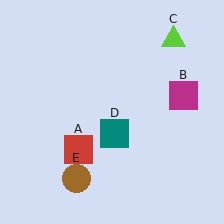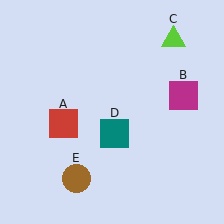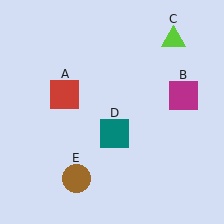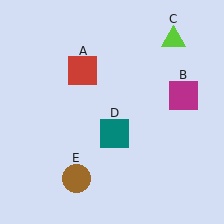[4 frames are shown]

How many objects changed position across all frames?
1 object changed position: red square (object A).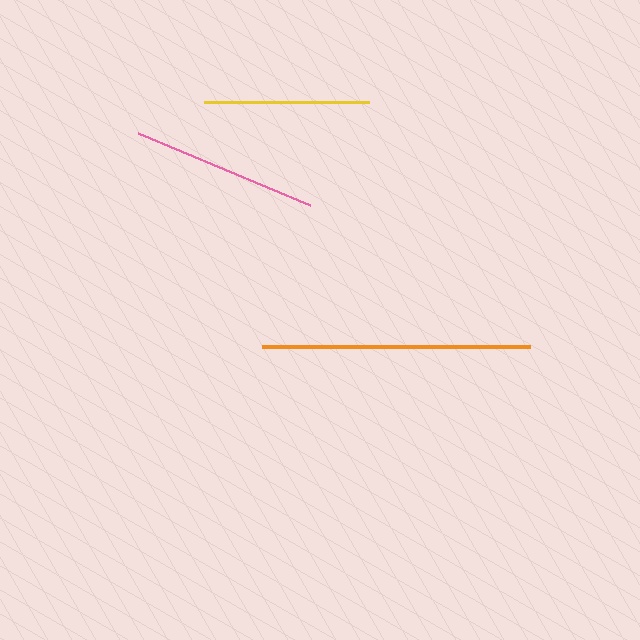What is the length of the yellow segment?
The yellow segment is approximately 165 pixels long.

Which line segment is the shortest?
The yellow line is the shortest at approximately 165 pixels.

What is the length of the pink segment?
The pink segment is approximately 186 pixels long.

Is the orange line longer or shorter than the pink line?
The orange line is longer than the pink line.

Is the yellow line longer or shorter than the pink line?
The pink line is longer than the yellow line.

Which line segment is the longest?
The orange line is the longest at approximately 268 pixels.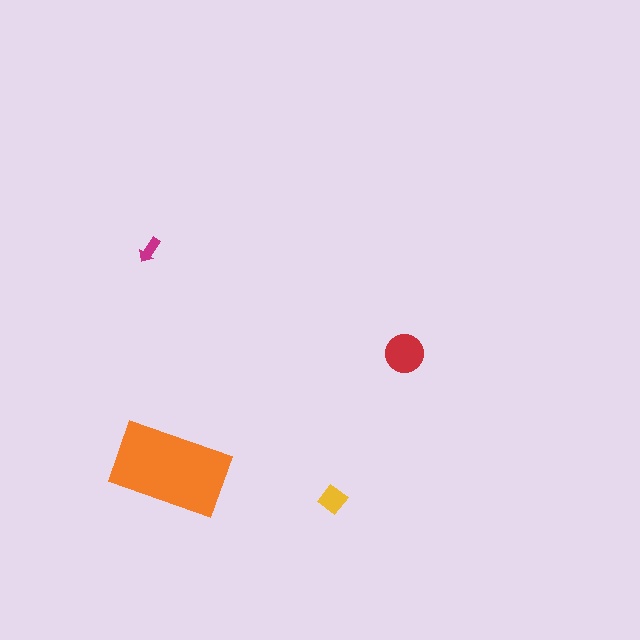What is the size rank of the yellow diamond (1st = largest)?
3rd.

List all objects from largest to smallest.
The orange rectangle, the red circle, the yellow diamond, the magenta arrow.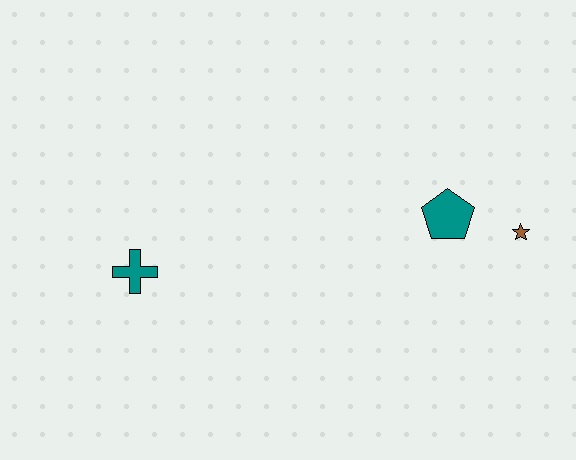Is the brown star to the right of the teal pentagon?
Yes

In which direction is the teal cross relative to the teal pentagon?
The teal cross is to the left of the teal pentagon.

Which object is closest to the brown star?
The teal pentagon is closest to the brown star.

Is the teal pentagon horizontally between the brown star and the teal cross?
Yes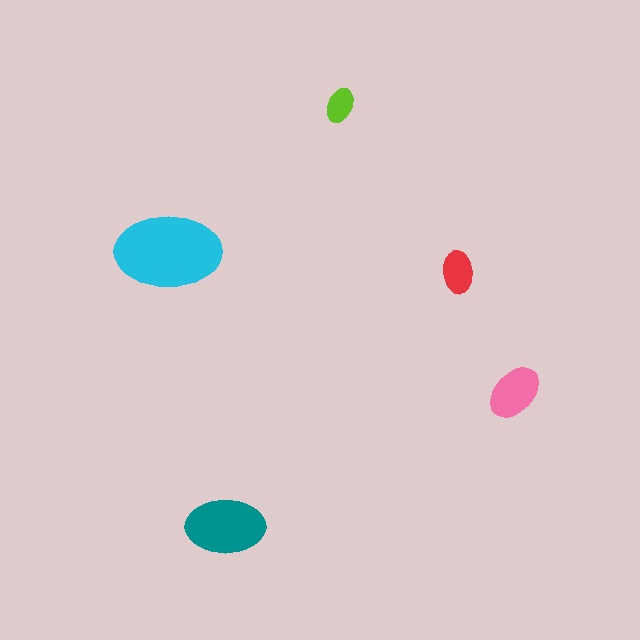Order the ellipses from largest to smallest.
the cyan one, the teal one, the pink one, the red one, the lime one.